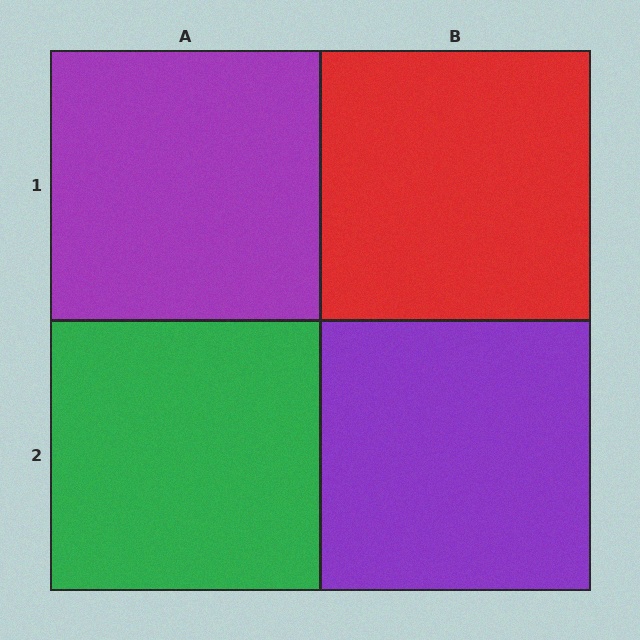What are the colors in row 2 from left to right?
Green, purple.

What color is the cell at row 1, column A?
Purple.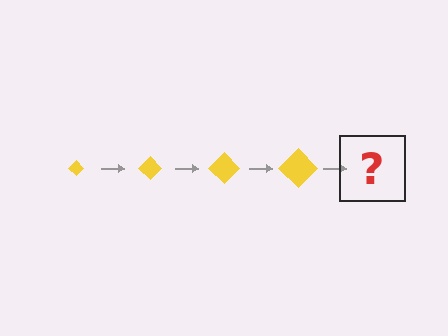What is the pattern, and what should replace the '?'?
The pattern is that the diamond gets progressively larger each step. The '?' should be a yellow diamond, larger than the previous one.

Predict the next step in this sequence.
The next step is a yellow diamond, larger than the previous one.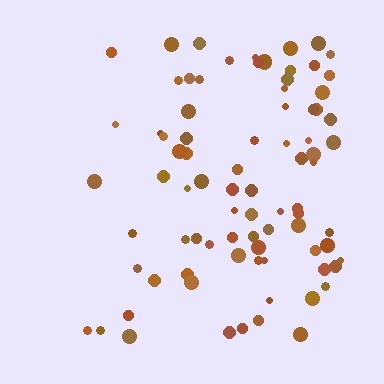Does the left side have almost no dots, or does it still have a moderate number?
Still a moderate number, just noticeably fewer than the right.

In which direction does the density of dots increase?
From left to right, with the right side densest.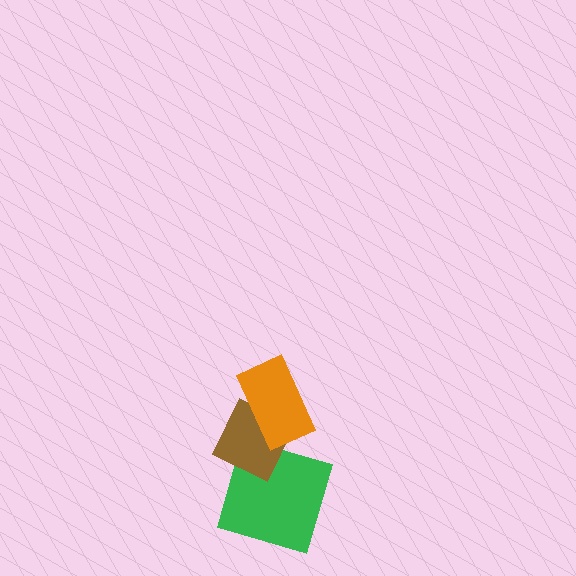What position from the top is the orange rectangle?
The orange rectangle is 1st from the top.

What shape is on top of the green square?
The brown diamond is on top of the green square.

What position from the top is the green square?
The green square is 3rd from the top.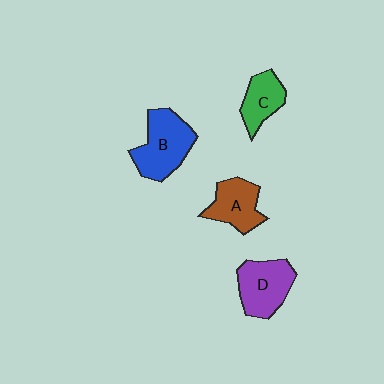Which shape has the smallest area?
Shape C (green).